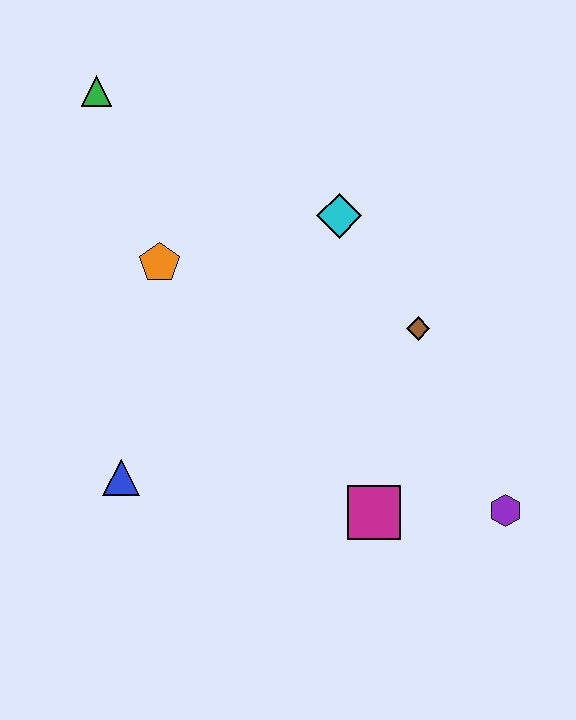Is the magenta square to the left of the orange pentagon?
No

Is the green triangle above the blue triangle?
Yes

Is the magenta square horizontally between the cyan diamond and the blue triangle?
No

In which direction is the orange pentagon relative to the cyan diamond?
The orange pentagon is to the left of the cyan diamond.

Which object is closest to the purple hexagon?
The magenta square is closest to the purple hexagon.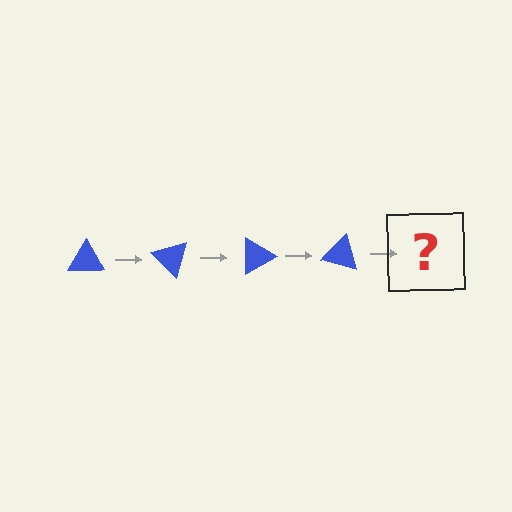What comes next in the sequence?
The next element should be a blue triangle rotated 180 degrees.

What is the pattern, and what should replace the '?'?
The pattern is that the triangle rotates 45 degrees each step. The '?' should be a blue triangle rotated 180 degrees.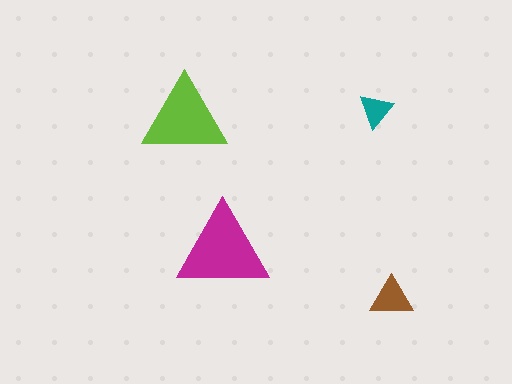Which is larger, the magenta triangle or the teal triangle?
The magenta one.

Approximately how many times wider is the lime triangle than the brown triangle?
About 2 times wider.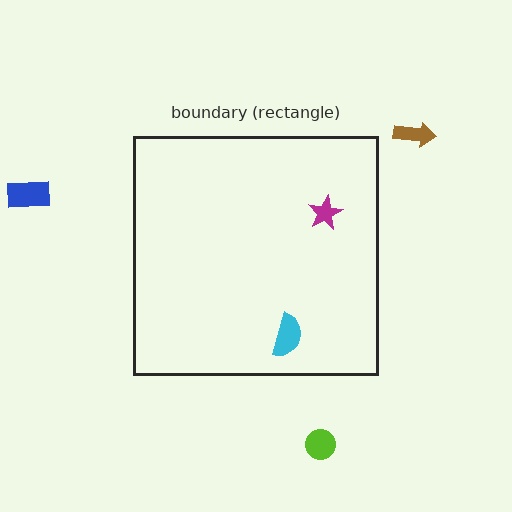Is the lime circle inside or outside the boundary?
Outside.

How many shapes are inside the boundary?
2 inside, 3 outside.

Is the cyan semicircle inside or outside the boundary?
Inside.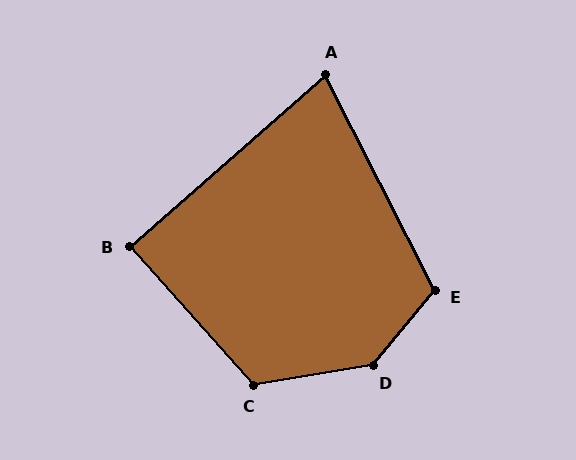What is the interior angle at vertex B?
Approximately 89 degrees (approximately right).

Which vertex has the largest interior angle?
D, at approximately 140 degrees.